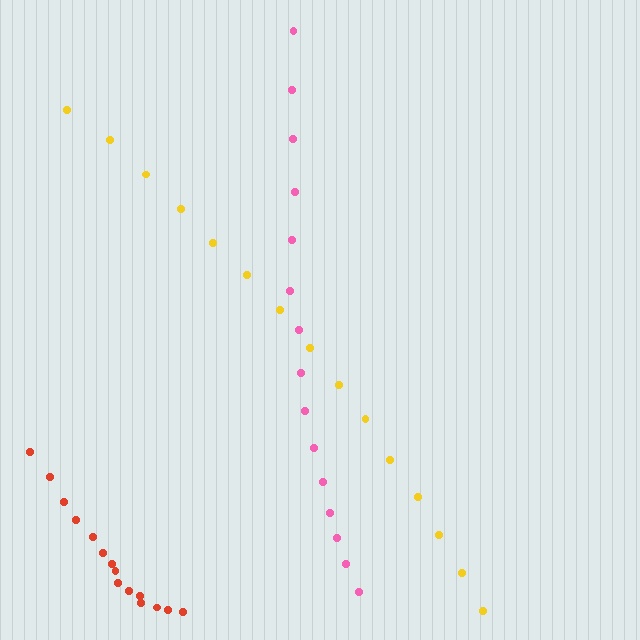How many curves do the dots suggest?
There are 3 distinct paths.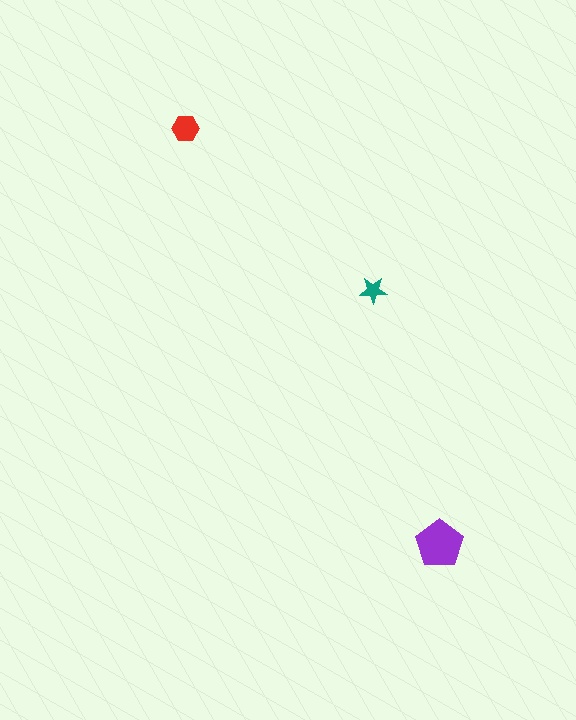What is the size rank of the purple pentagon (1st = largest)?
1st.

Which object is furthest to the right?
The purple pentagon is rightmost.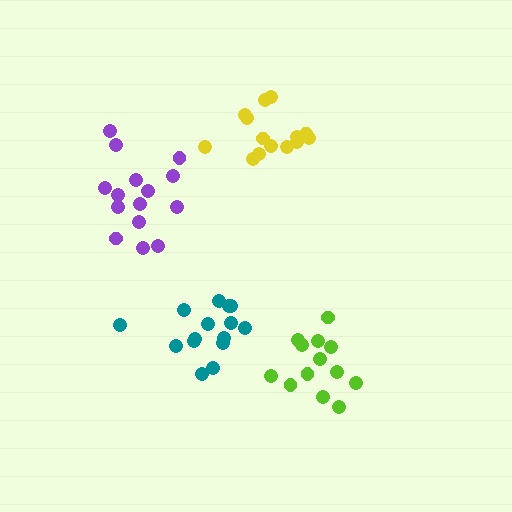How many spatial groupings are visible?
There are 4 spatial groupings.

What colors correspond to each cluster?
The clusters are colored: lime, teal, yellow, purple.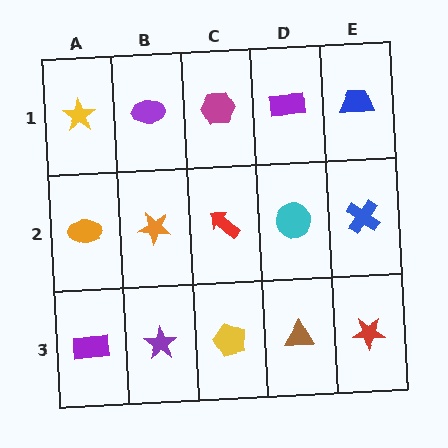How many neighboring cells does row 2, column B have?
4.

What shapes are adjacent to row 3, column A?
An orange ellipse (row 2, column A), a purple star (row 3, column B).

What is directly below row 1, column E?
A blue cross.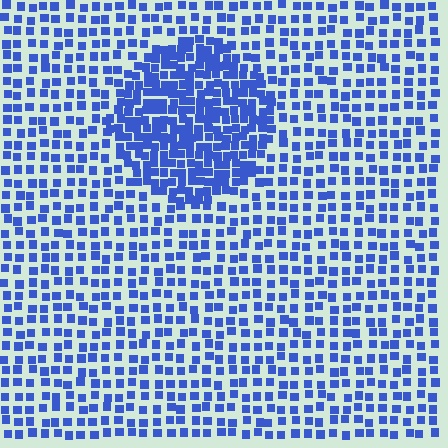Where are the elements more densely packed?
The elements are more densely packed inside the circle boundary.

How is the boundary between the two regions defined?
The boundary is defined by a change in element density (approximately 2.0x ratio). All elements are the same color, size, and shape.